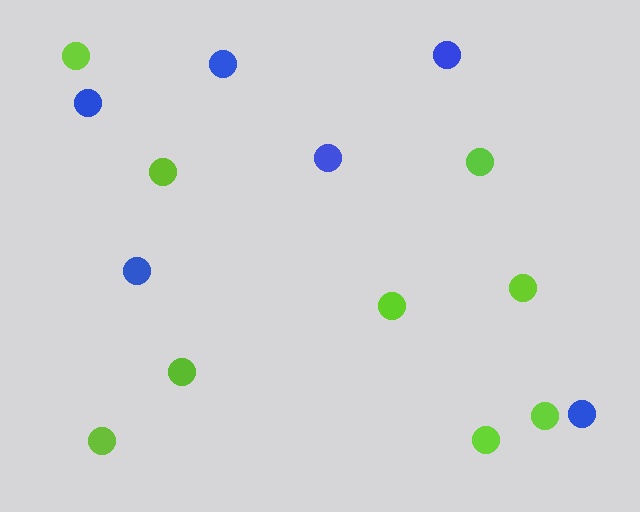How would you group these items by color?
There are 2 groups: one group of lime circles (9) and one group of blue circles (6).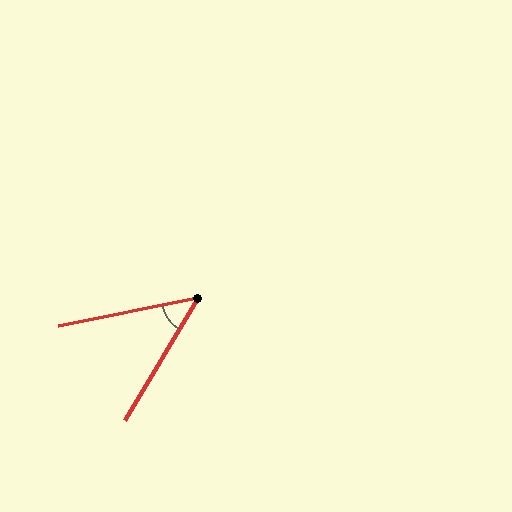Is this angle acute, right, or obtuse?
It is acute.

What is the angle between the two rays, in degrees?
Approximately 48 degrees.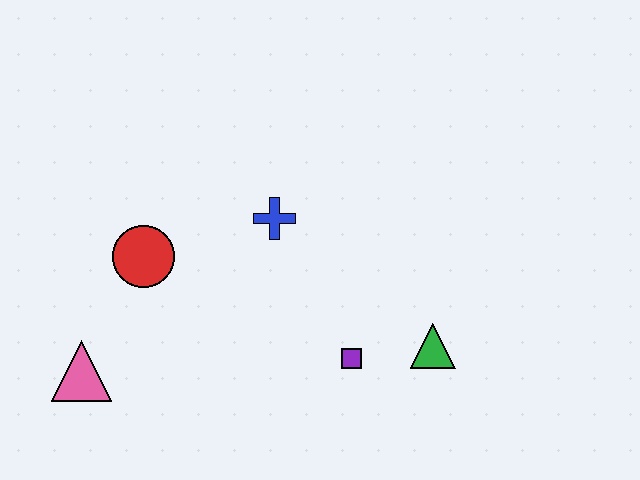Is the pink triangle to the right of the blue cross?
No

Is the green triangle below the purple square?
No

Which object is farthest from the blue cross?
The pink triangle is farthest from the blue cross.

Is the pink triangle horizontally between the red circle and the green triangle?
No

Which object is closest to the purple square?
The green triangle is closest to the purple square.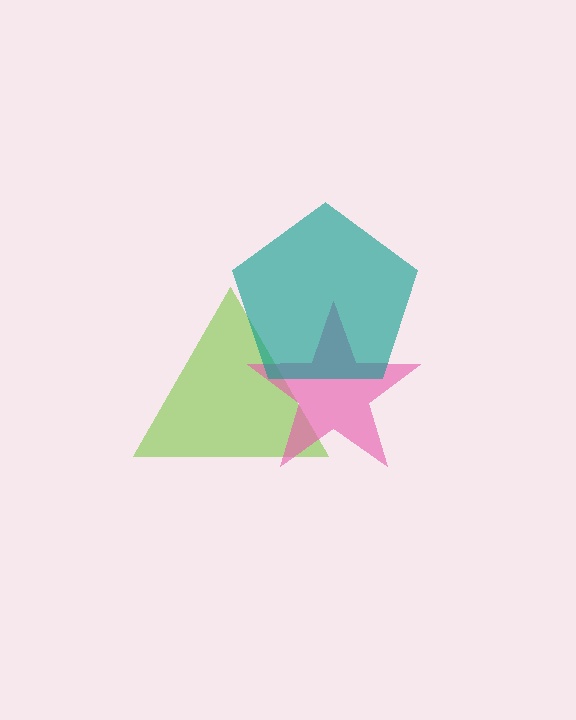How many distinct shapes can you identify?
There are 3 distinct shapes: a lime triangle, a pink star, a teal pentagon.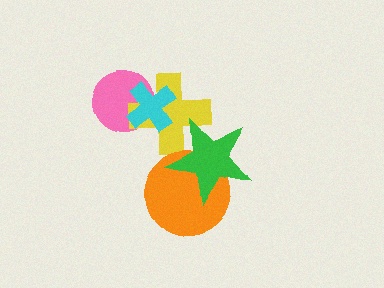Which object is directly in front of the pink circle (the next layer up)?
The yellow cross is directly in front of the pink circle.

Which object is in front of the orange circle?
The green star is in front of the orange circle.